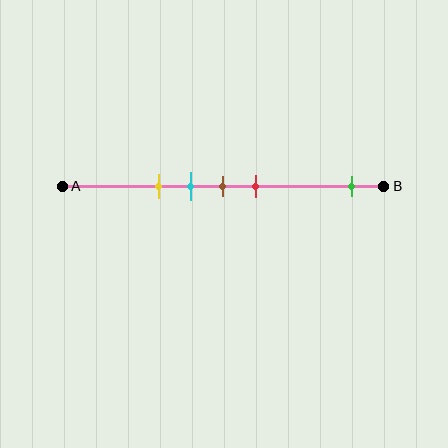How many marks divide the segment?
There are 5 marks dividing the segment.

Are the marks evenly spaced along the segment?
No, the marks are not evenly spaced.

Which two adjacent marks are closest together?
The cyan and brown marks are the closest adjacent pair.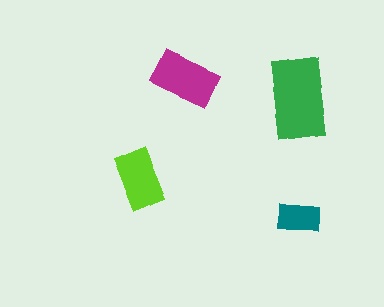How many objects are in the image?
There are 4 objects in the image.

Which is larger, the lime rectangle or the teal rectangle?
The lime one.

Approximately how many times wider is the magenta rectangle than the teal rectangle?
About 1.5 times wider.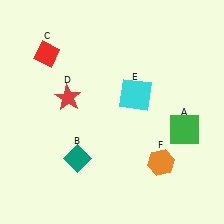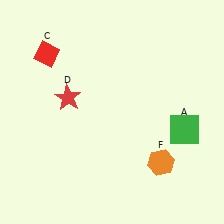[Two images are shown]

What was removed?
The cyan square (E), the teal diamond (B) were removed in Image 2.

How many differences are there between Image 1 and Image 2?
There are 2 differences between the two images.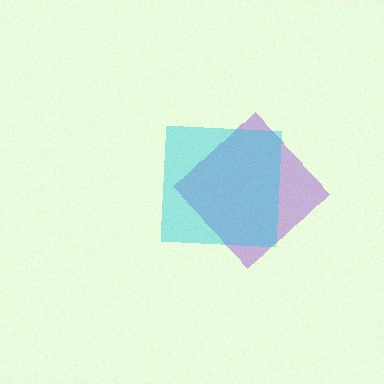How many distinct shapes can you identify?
There are 2 distinct shapes: a purple diamond, a cyan square.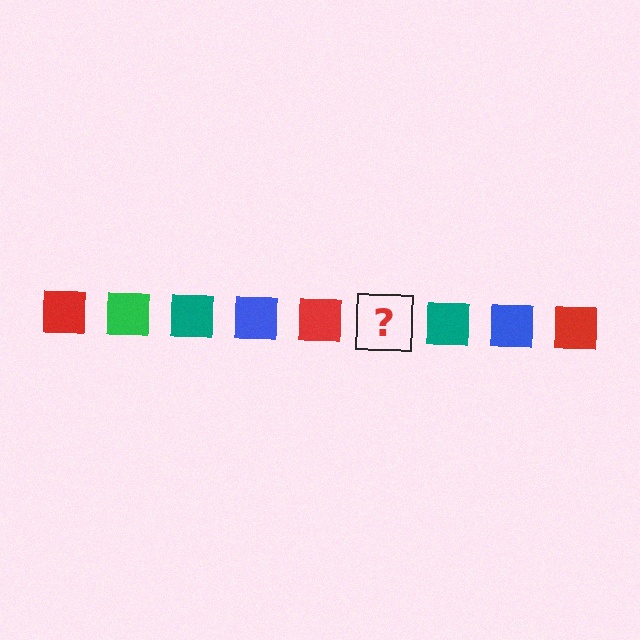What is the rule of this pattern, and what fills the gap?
The rule is that the pattern cycles through red, green, teal, blue squares. The gap should be filled with a green square.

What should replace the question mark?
The question mark should be replaced with a green square.